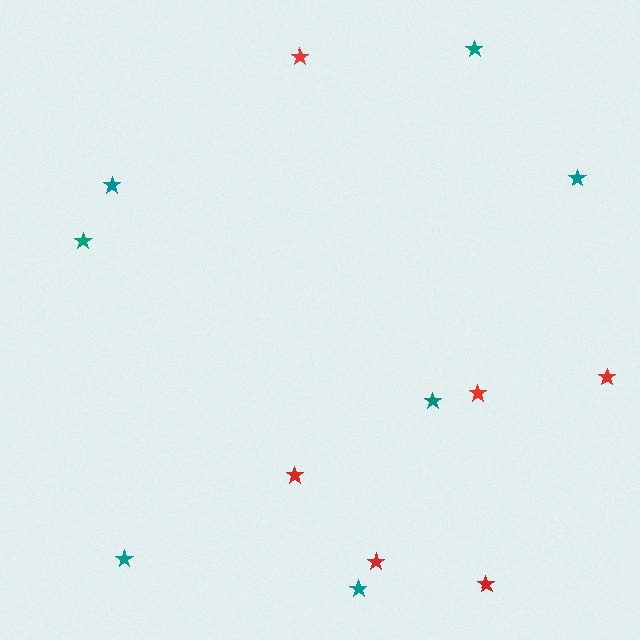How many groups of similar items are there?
There are 2 groups: one group of teal stars (7) and one group of red stars (6).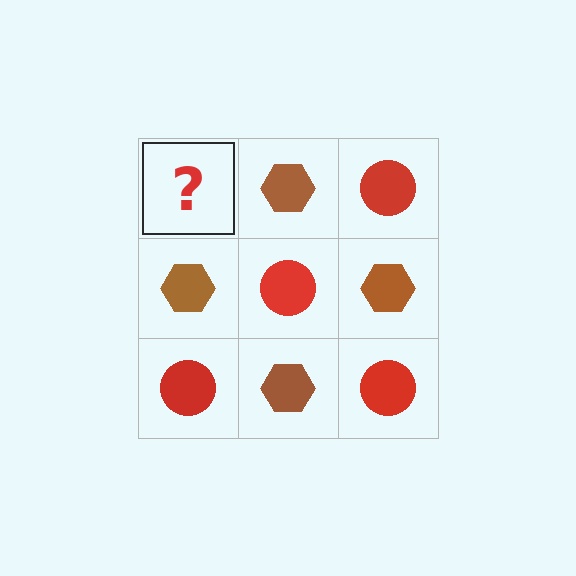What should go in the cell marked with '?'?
The missing cell should contain a red circle.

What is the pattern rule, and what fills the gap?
The rule is that it alternates red circle and brown hexagon in a checkerboard pattern. The gap should be filled with a red circle.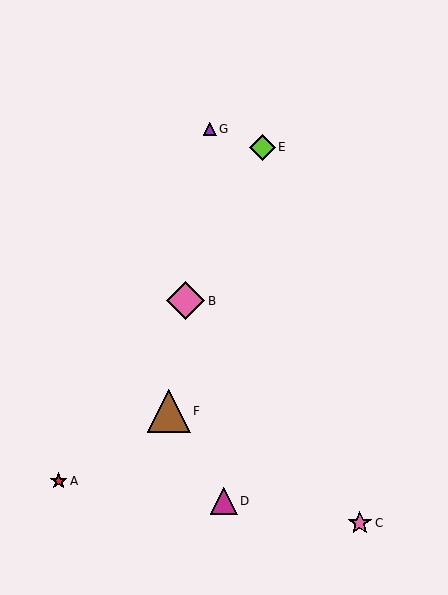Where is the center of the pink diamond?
The center of the pink diamond is at (185, 301).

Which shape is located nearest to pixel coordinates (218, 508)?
The magenta triangle (labeled D) at (224, 501) is nearest to that location.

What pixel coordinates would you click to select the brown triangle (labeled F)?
Click at (169, 411) to select the brown triangle F.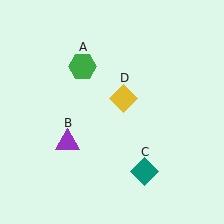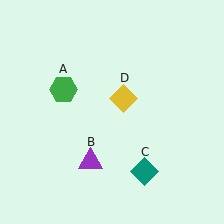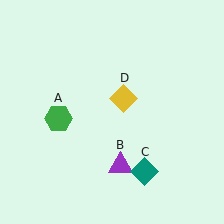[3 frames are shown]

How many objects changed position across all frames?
2 objects changed position: green hexagon (object A), purple triangle (object B).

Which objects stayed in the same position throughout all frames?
Teal diamond (object C) and yellow diamond (object D) remained stationary.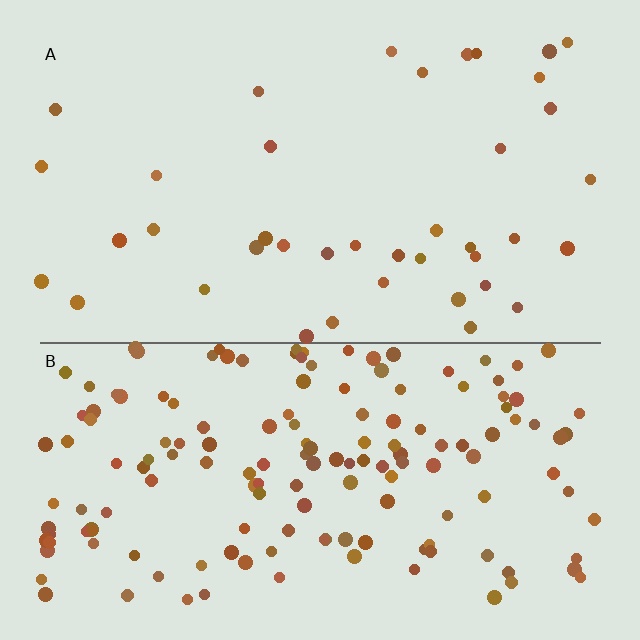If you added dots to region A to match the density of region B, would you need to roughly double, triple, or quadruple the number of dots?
Approximately quadruple.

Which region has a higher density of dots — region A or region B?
B (the bottom).